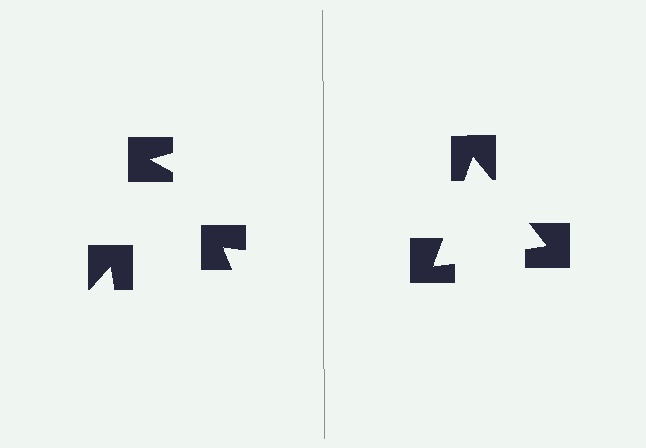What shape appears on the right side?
An illusory triangle.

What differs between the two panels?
The notched squares are positioned identically on both sides; only the wedge orientations differ. On the right they align to a triangle; on the left they are misaligned.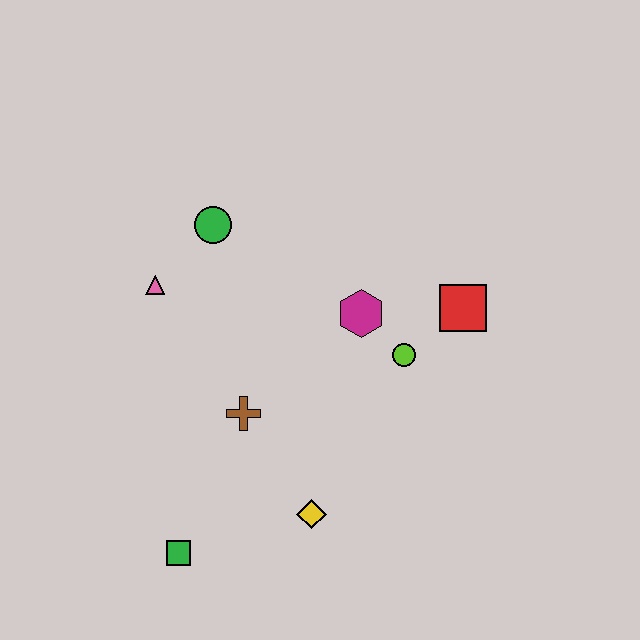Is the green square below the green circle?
Yes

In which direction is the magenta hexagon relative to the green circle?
The magenta hexagon is to the right of the green circle.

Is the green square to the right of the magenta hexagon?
No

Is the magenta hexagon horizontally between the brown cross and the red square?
Yes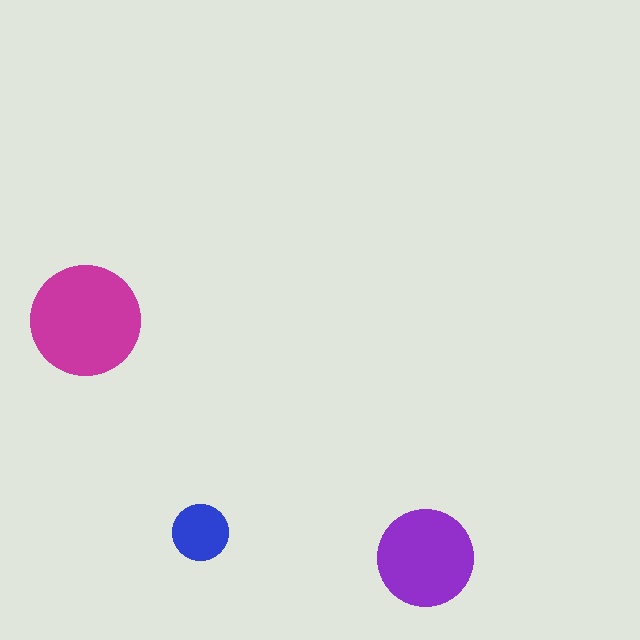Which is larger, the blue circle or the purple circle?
The purple one.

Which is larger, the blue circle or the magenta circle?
The magenta one.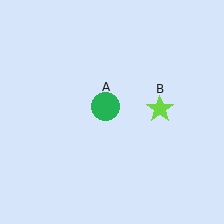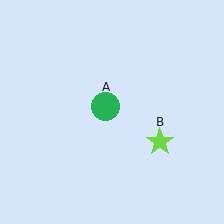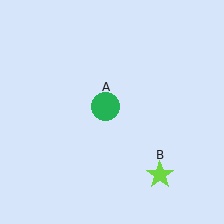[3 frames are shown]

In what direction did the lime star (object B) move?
The lime star (object B) moved down.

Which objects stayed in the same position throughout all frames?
Green circle (object A) remained stationary.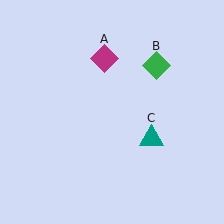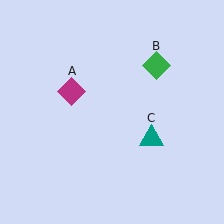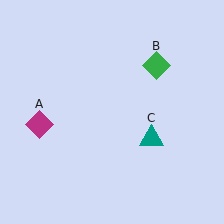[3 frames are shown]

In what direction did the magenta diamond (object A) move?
The magenta diamond (object A) moved down and to the left.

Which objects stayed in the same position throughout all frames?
Green diamond (object B) and teal triangle (object C) remained stationary.